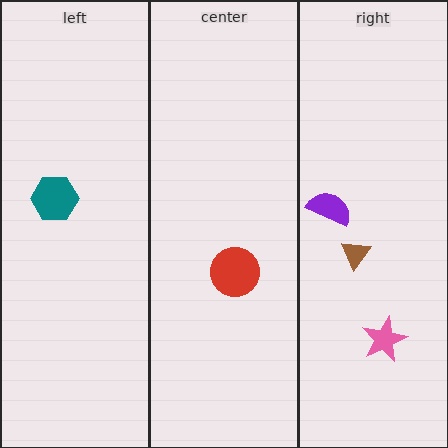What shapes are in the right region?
The brown triangle, the pink star, the purple semicircle.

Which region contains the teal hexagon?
The left region.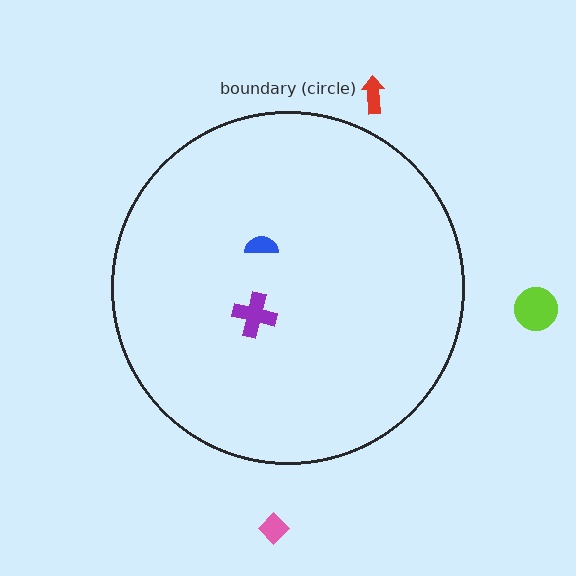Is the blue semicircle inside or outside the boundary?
Inside.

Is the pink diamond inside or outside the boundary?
Outside.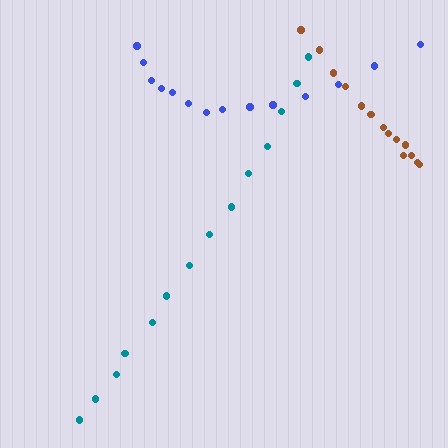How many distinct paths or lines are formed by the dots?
There are 3 distinct paths.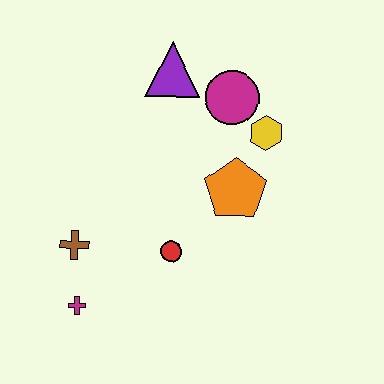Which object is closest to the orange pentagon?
The yellow hexagon is closest to the orange pentagon.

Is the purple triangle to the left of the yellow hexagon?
Yes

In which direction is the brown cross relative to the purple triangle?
The brown cross is below the purple triangle.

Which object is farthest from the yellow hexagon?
The magenta cross is farthest from the yellow hexagon.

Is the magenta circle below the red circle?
No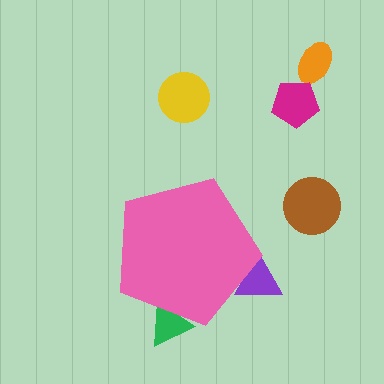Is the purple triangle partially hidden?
Yes, the purple triangle is partially hidden behind the pink pentagon.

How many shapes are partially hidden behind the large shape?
2 shapes are partially hidden.